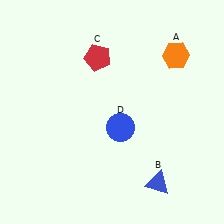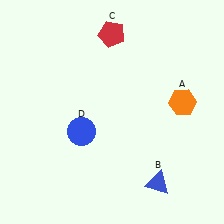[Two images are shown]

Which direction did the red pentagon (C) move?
The red pentagon (C) moved up.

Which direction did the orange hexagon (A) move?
The orange hexagon (A) moved down.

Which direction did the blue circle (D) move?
The blue circle (D) moved left.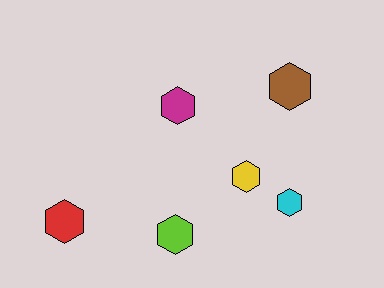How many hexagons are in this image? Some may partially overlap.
There are 6 hexagons.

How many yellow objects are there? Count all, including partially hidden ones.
There is 1 yellow object.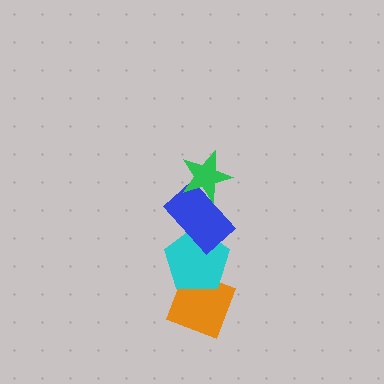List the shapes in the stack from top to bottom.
From top to bottom: the green star, the blue rectangle, the cyan pentagon, the orange diamond.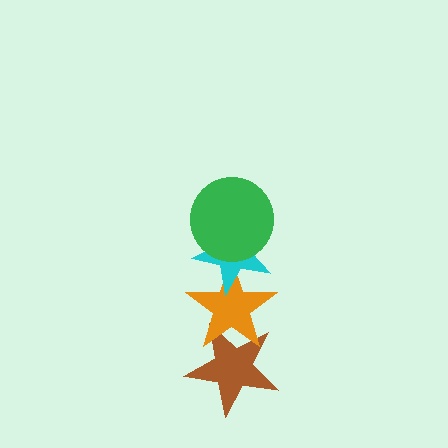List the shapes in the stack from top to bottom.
From top to bottom: the green circle, the cyan star, the orange star, the brown star.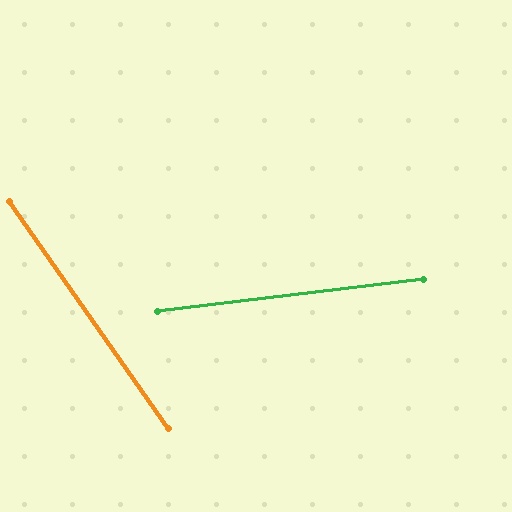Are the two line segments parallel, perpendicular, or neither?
Neither parallel nor perpendicular — they differ by about 62°.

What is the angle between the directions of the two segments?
Approximately 62 degrees.